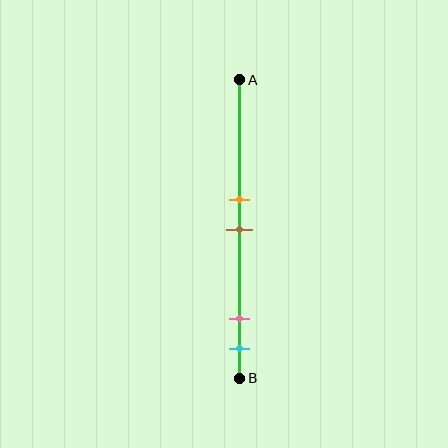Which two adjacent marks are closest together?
The orange and brown marks are the closest adjacent pair.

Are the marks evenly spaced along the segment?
No, the marks are not evenly spaced.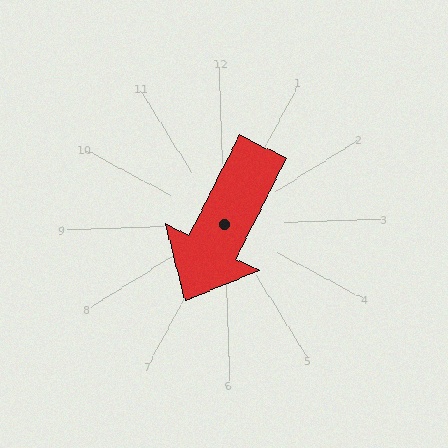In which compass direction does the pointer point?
Southwest.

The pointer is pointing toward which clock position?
Roughly 7 o'clock.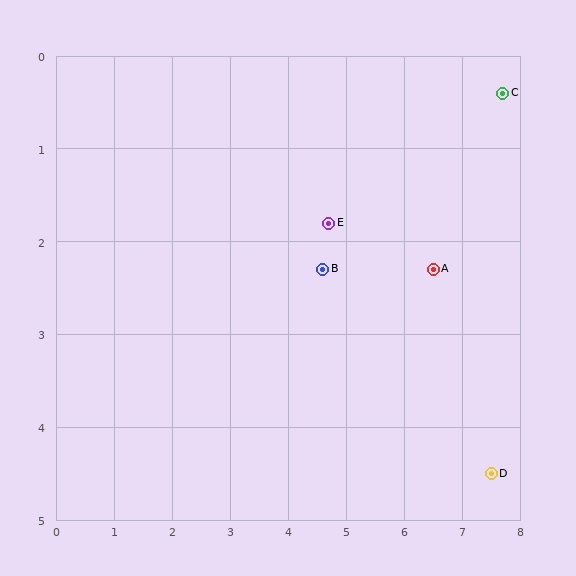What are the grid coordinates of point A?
Point A is at approximately (6.5, 2.3).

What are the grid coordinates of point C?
Point C is at approximately (7.7, 0.4).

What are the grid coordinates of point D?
Point D is at approximately (7.5, 4.5).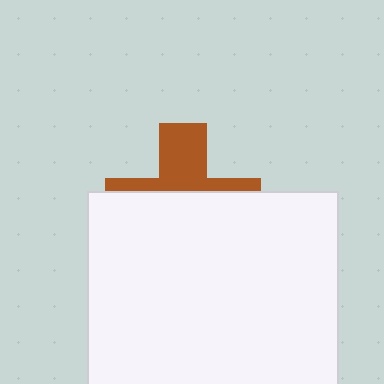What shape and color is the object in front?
The object in front is a white square.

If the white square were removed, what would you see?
You would see the complete brown cross.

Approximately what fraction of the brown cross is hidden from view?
Roughly 62% of the brown cross is hidden behind the white square.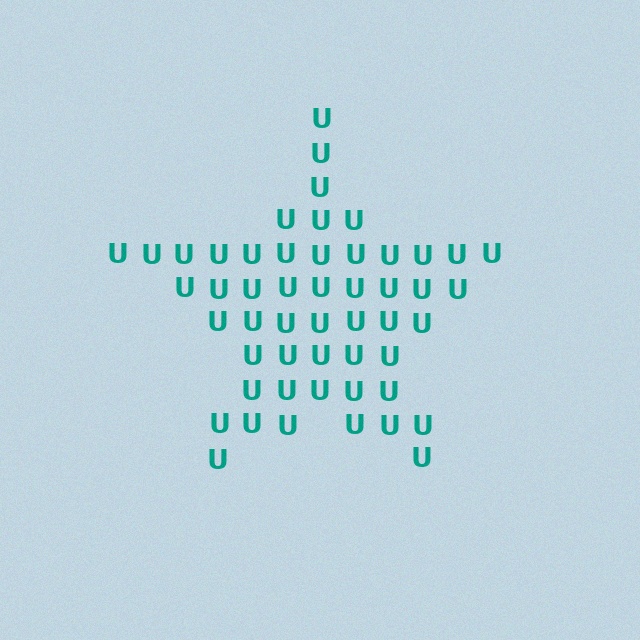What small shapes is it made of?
It is made of small letter U's.